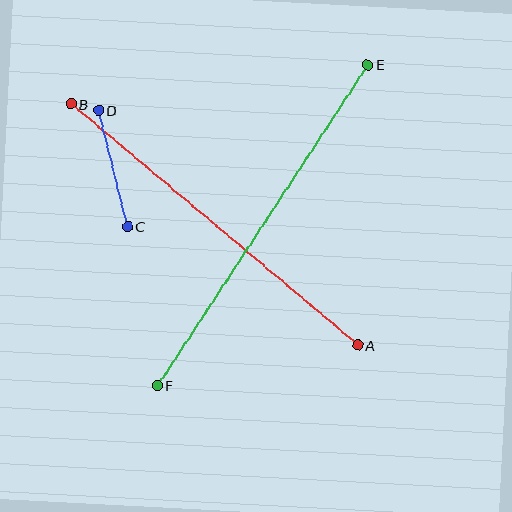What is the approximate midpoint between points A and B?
The midpoint is at approximately (214, 224) pixels.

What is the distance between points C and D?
The distance is approximately 119 pixels.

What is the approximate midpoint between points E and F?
The midpoint is at approximately (263, 225) pixels.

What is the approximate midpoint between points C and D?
The midpoint is at approximately (113, 168) pixels.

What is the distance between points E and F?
The distance is approximately 383 pixels.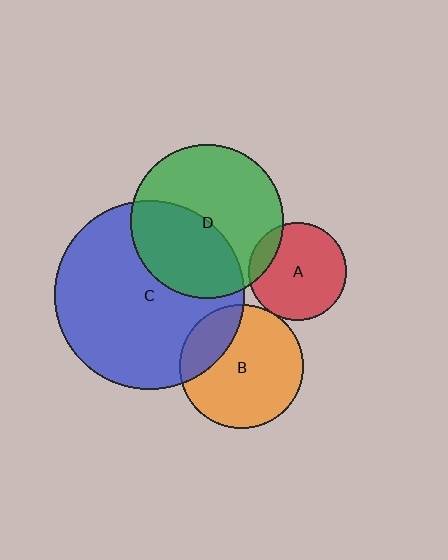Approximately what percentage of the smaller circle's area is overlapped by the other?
Approximately 15%.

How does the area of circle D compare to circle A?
Approximately 2.5 times.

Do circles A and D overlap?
Yes.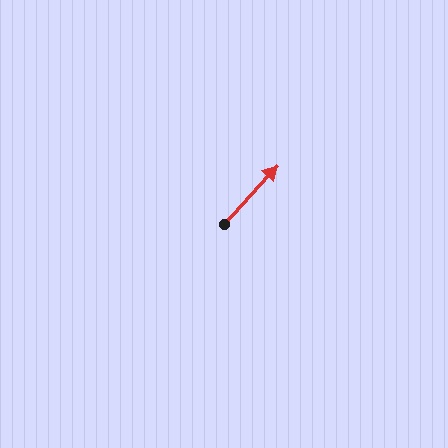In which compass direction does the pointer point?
Northeast.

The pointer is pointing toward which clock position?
Roughly 1 o'clock.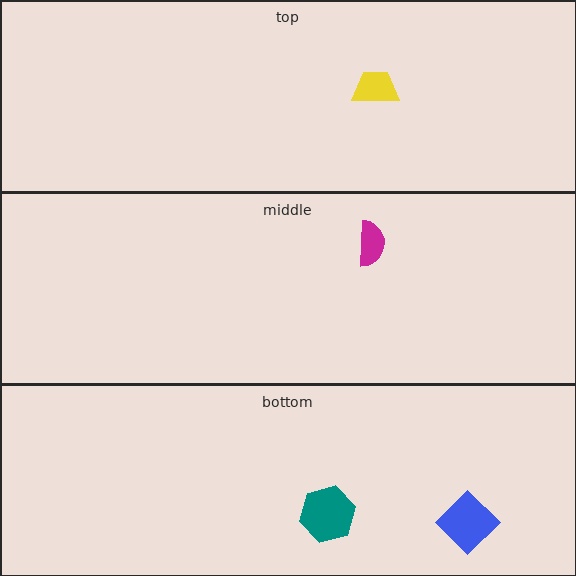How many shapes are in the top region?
1.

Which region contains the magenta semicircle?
The middle region.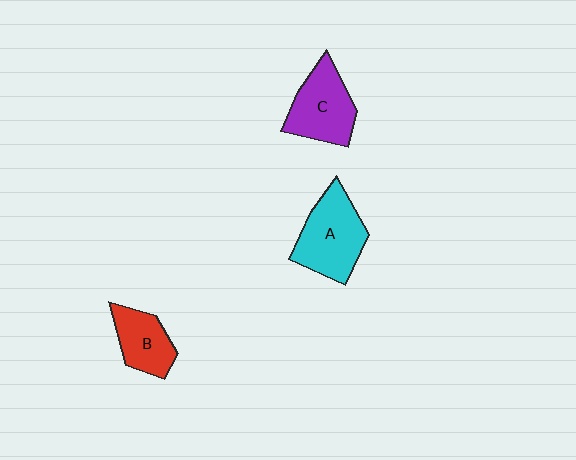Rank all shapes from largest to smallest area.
From largest to smallest: A (cyan), C (purple), B (red).